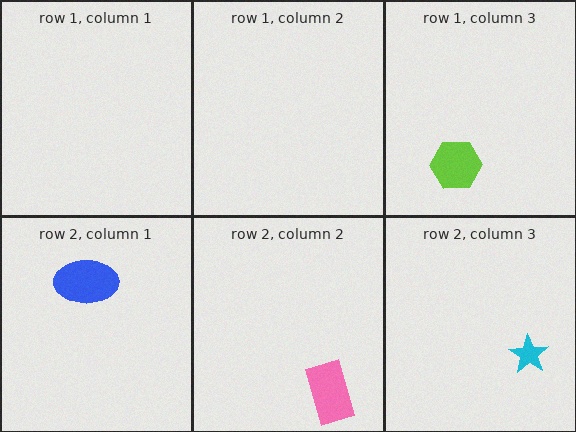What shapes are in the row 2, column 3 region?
The cyan star.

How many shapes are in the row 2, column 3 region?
1.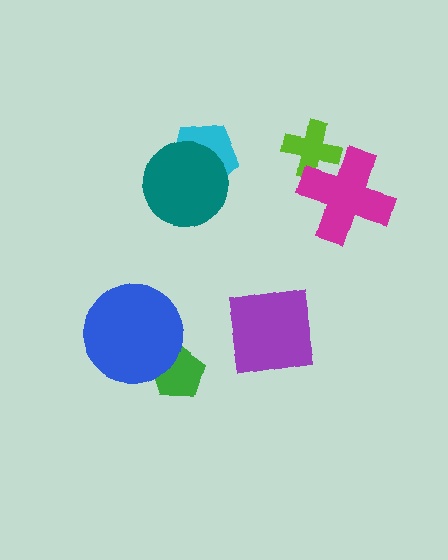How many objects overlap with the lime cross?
1 object overlaps with the lime cross.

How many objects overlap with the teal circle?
1 object overlaps with the teal circle.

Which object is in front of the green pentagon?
The blue circle is in front of the green pentagon.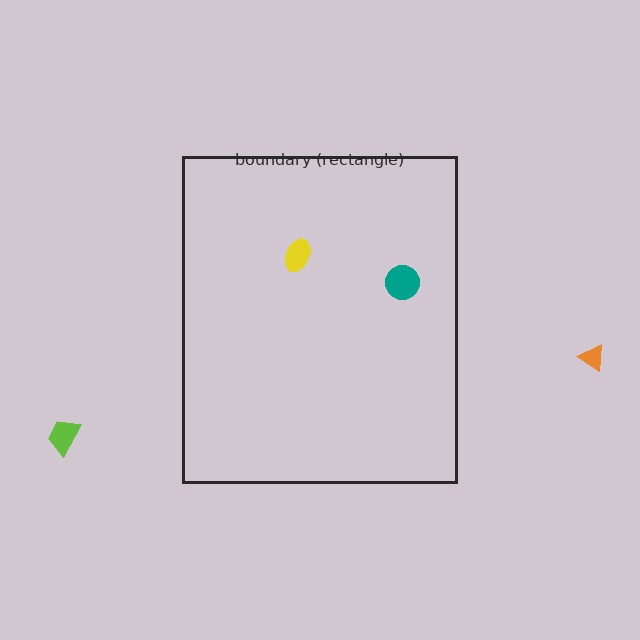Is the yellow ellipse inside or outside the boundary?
Inside.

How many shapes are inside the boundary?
2 inside, 2 outside.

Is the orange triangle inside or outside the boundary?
Outside.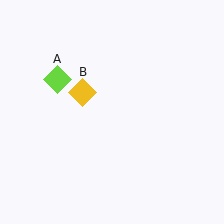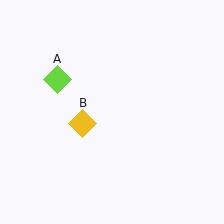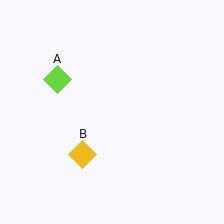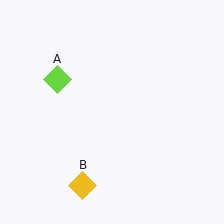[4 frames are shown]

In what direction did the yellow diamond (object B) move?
The yellow diamond (object B) moved down.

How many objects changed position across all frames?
1 object changed position: yellow diamond (object B).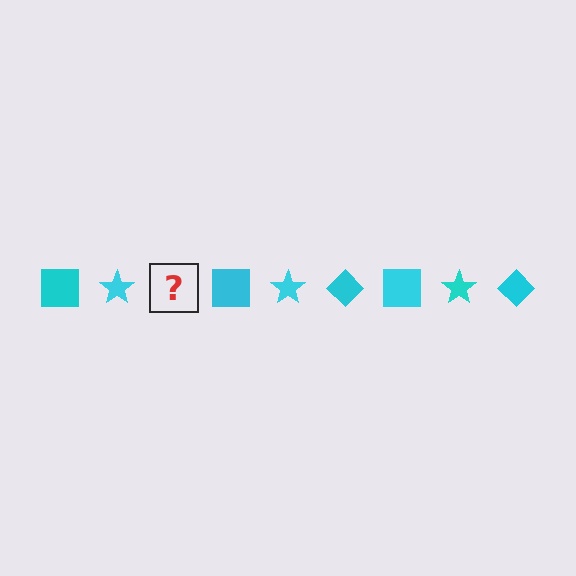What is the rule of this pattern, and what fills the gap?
The rule is that the pattern cycles through square, star, diamond shapes in cyan. The gap should be filled with a cyan diamond.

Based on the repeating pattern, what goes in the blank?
The blank should be a cyan diamond.